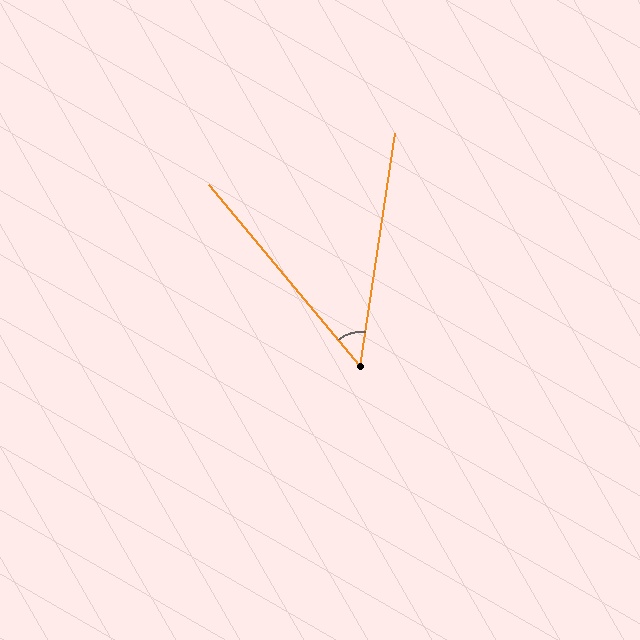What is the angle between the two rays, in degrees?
Approximately 48 degrees.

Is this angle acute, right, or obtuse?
It is acute.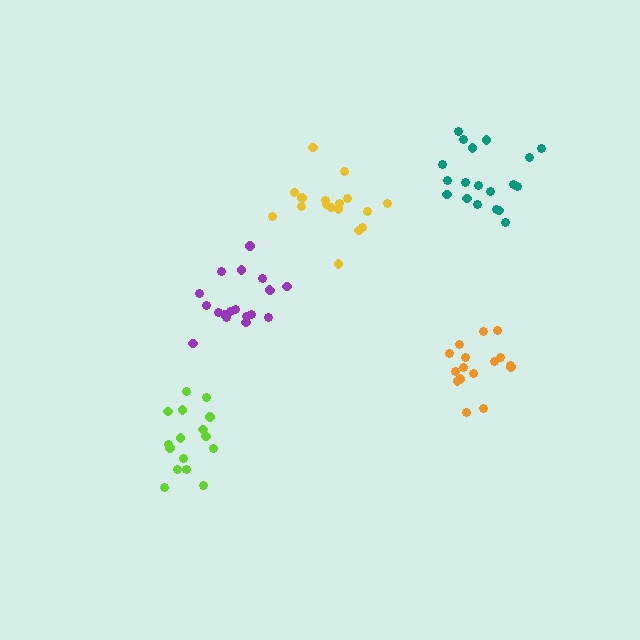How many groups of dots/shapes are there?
There are 5 groups.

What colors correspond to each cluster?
The clusters are colored: purple, yellow, lime, orange, teal.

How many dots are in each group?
Group 1: 19 dots, Group 2: 17 dots, Group 3: 16 dots, Group 4: 16 dots, Group 5: 19 dots (87 total).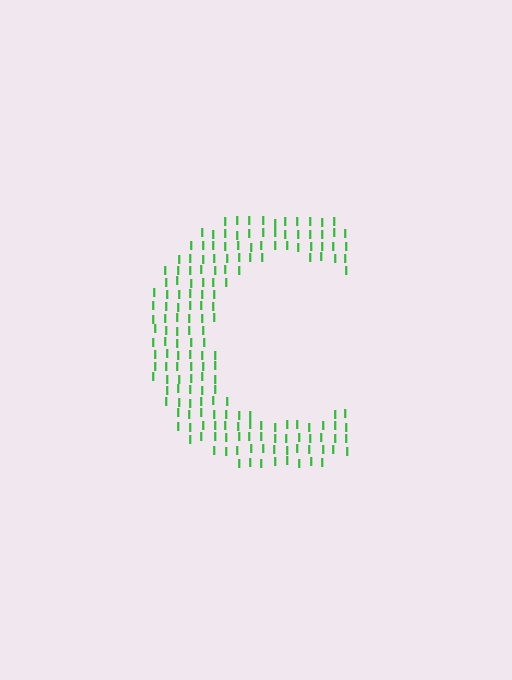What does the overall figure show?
The overall figure shows the letter C.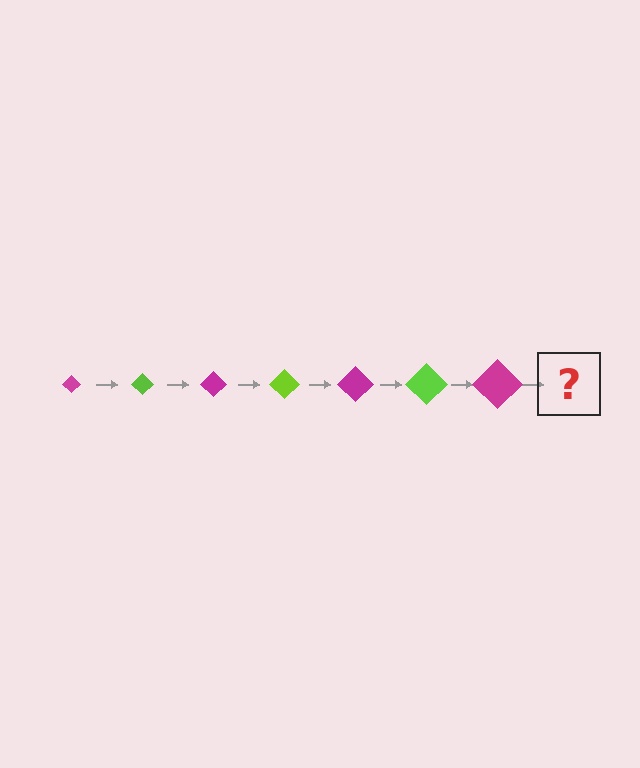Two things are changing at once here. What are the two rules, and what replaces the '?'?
The two rules are that the diamond grows larger each step and the color cycles through magenta and lime. The '?' should be a lime diamond, larger than the previous one.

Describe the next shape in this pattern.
It should be a lime diamond, larger than the previous one.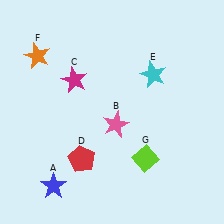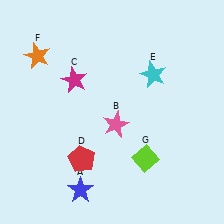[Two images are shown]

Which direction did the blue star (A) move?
The blue star (A) moved right.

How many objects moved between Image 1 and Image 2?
1 object moved between the two images.